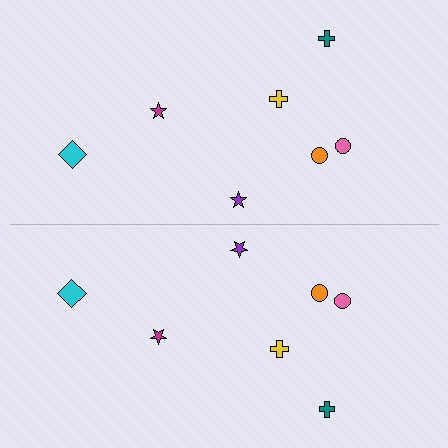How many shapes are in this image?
There are 14 shapes in this image.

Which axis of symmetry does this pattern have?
The pattern has a horizontal axis of symmetry running through the center of the image.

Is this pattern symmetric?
Yes, this pattern has bilateral (reflection) symmetry.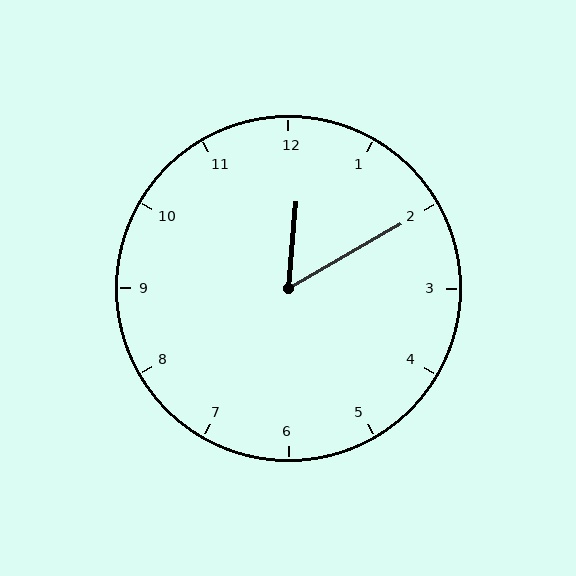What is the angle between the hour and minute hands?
Approximately 55 degrees.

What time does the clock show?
12:10.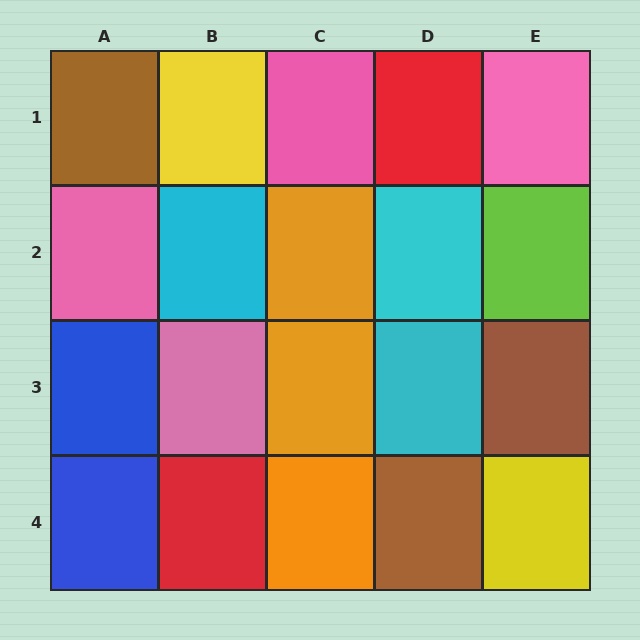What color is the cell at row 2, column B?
Cyan.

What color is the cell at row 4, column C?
Orange.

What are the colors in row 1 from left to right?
Brown, yellow, pink, red, pink.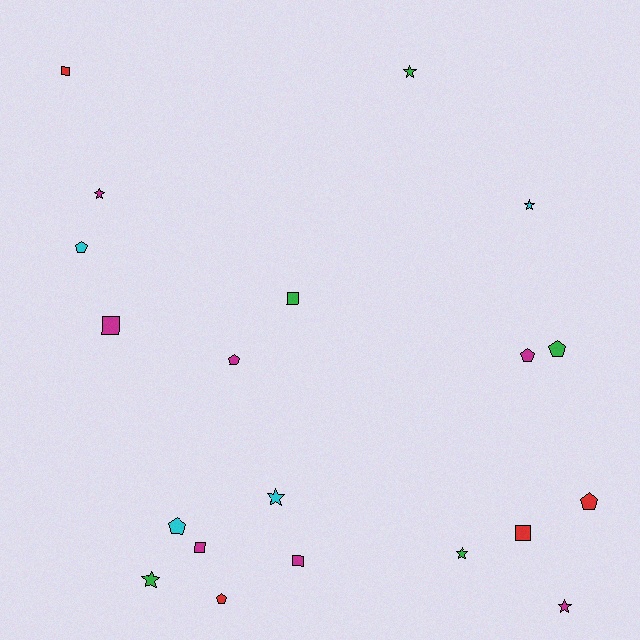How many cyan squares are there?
There are no cyan squares.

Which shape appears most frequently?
Star, with 7 objects.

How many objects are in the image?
There are 20 objects.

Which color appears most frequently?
Magenta, with 7 objects.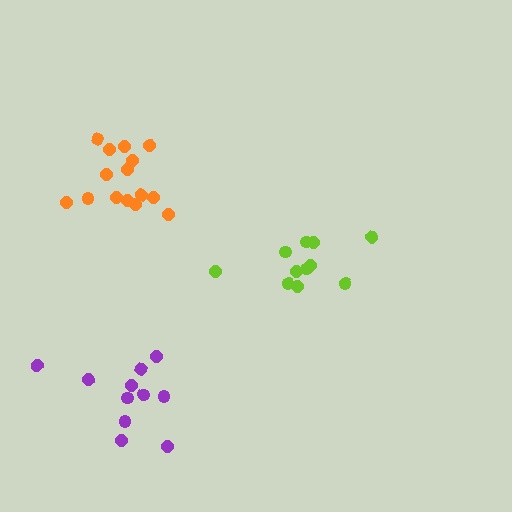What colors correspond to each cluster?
The clusters are colored: purple, orange, lime.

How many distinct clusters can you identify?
There are 3 distinct clusters.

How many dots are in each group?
Group 1: 11 dots, Group 2: 15 dots, Group 3: 11 dots (37 total).